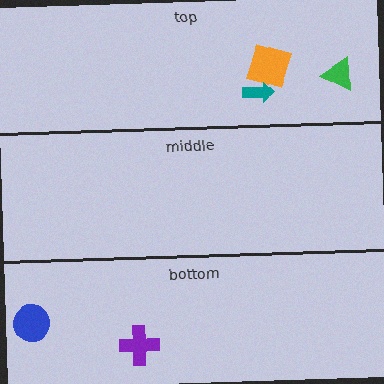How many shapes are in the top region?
3.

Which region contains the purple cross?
The bottom region.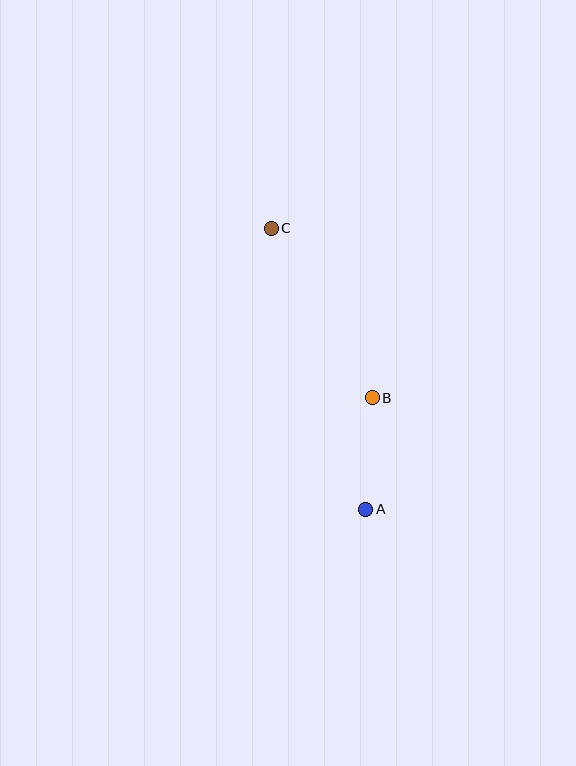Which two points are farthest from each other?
Points A and C are farthest from each other.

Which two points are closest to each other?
Points A and B are closest to each other.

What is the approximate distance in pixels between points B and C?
The distance between B and C is approximately 197 pixels.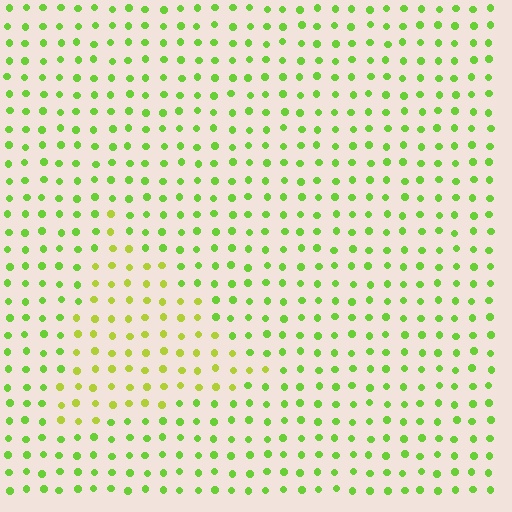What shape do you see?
I see a triangle.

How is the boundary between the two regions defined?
The boundary is defined purely by a slight shift in hue (about 28 degrees). Spacing, size, and orientation are identical on both sides.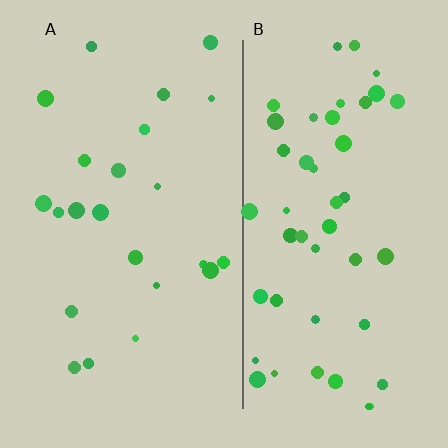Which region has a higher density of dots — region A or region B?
B (the right).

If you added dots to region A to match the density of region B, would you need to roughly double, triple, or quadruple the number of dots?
Approximately double.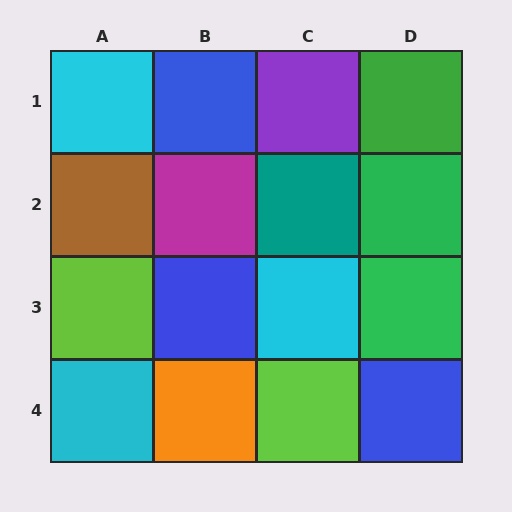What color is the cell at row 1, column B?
Blue.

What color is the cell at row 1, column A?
Cyan.